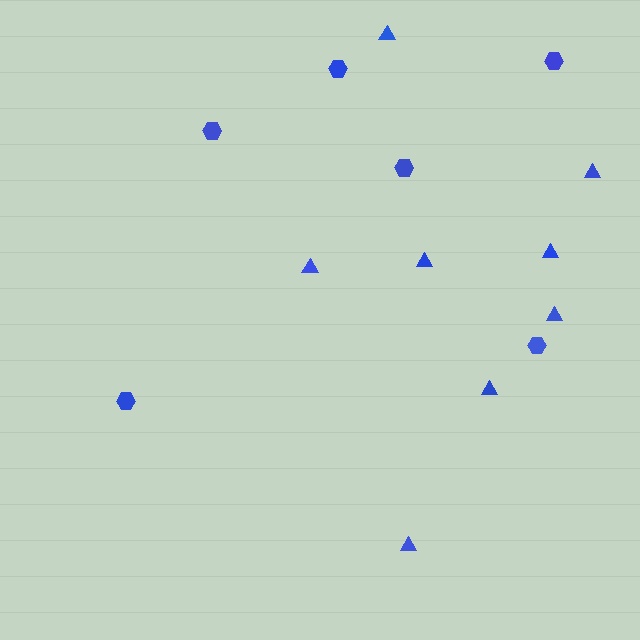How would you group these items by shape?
There are 2 groups: one group of hexagons (6) and one group of triangles (8).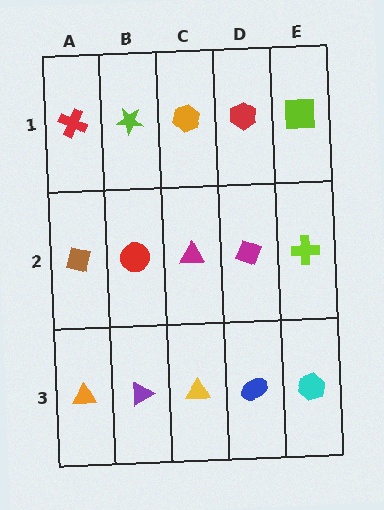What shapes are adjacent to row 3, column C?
A magenta triangle (row 2, column C), a purple triangle (row 3, column B), a blue ellipse (row 3, column D).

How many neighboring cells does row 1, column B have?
3.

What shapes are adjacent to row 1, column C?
A magenta triangle (row 2, column C), a lime star (row 1, column B), a red hexagon (row 1, column D).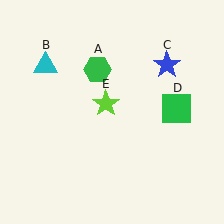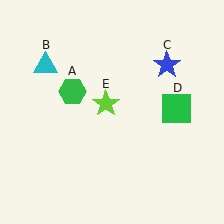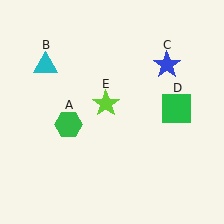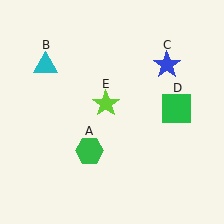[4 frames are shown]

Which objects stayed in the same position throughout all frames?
Cyan triangle (object B) and blue star (object C) and green square (object D) and lime star (object E) remained stationary.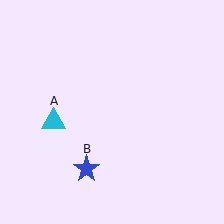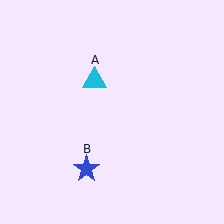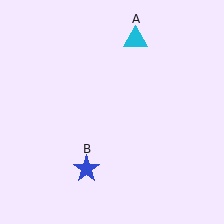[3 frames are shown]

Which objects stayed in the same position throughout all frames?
Blue star (object B) remained stationary.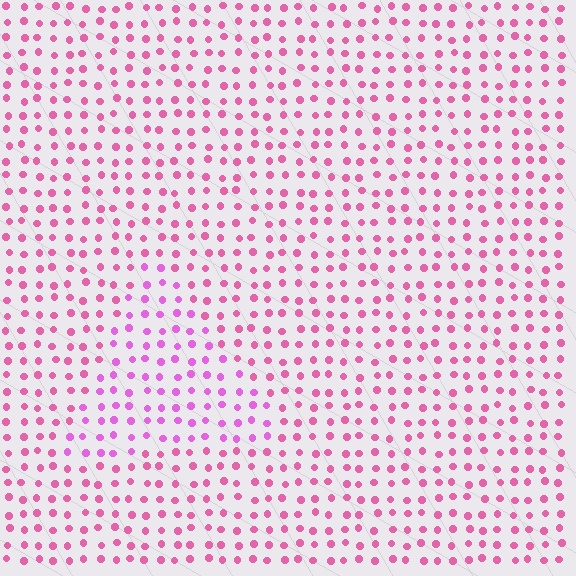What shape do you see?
I see a triangle.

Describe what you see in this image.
The image is filled with small pink elements in a uniform arrangement. A triangle-shaped region is visible where the elements are tinted to a slightly different hue, forming a subtle color boundary.